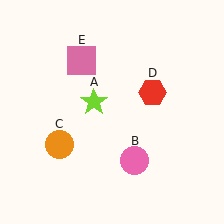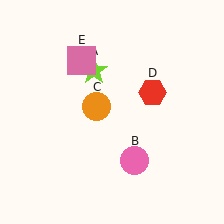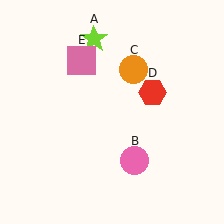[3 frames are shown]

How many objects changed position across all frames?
2 objects changed position: lime star (object A), orange circle (object C).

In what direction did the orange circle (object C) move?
The orange circle (object C) moved up and to the right.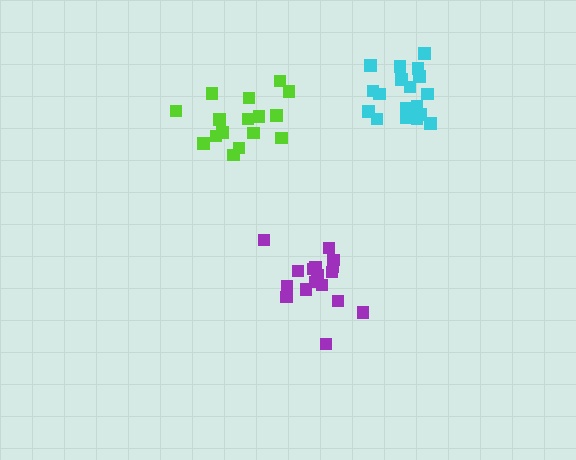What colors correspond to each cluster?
The clusters are colored: purple, cyan, lime.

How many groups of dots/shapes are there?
There are 3 groups.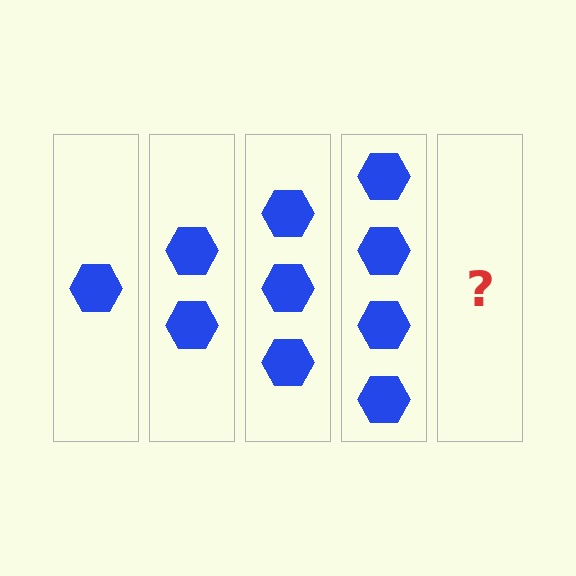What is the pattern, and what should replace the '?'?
The pattern is that each step adds one more hexagon. The '?' should be 5 hexagons.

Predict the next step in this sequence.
The next step is 5 hexagons.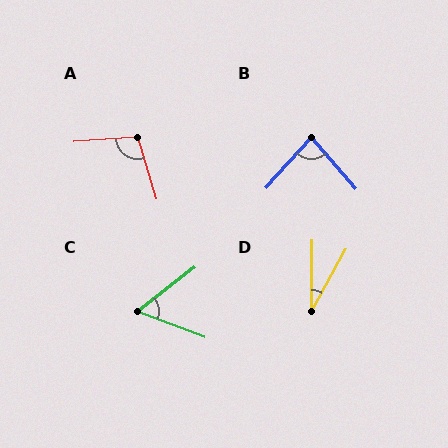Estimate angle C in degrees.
Approximately 59 degrees.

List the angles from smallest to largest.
D (29°), C (59°), B (83°), A (103°).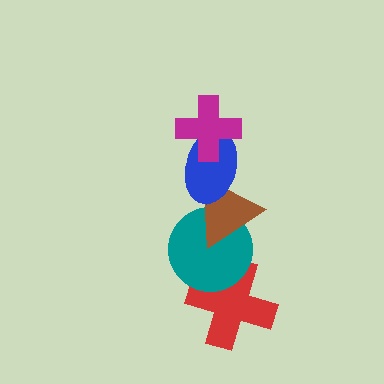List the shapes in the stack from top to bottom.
From top to bottom: the magenta cross, the blue ellipse, the brown triangle, the teal circle, the red cross.